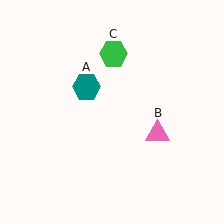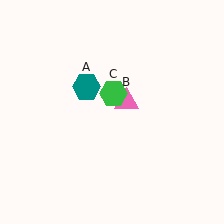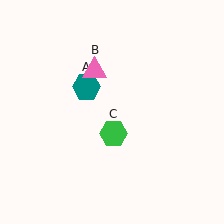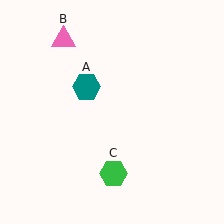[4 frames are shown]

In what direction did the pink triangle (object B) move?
The pink triangle (object B) moved up and to the left.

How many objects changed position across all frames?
2 objects changed position: pink triangle (object B), green hexagon (object C).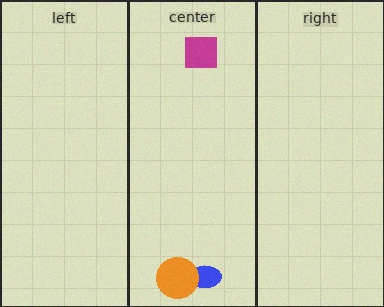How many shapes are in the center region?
3.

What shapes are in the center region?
The magenta square, the blue ellipse, the orange circle.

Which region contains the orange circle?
The center region.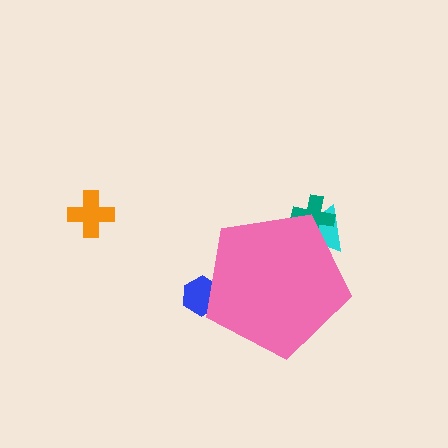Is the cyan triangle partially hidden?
Yes, the cyan triangle is partially hidden behind the pink pentagon.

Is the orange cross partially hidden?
No, the orange cross is fully visible.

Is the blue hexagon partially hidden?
Yes, the blue hexagon is partially hidden behind the pink pentagon.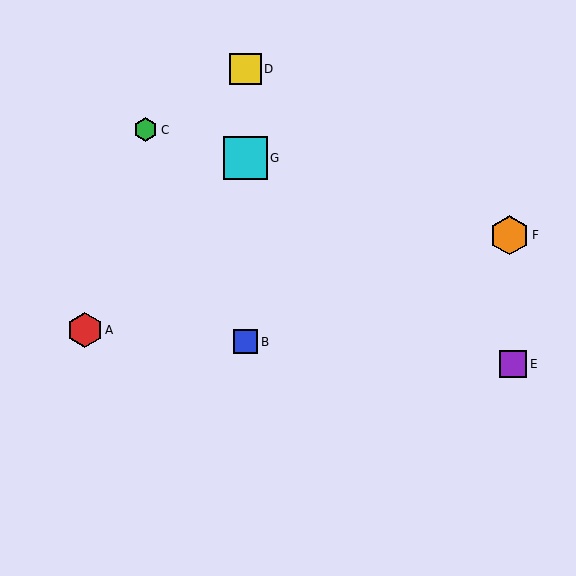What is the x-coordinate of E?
Object E is at x≈513.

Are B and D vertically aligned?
Yes, both are at x≈245.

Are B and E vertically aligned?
No, B is at x≈245 and E is at x≈513.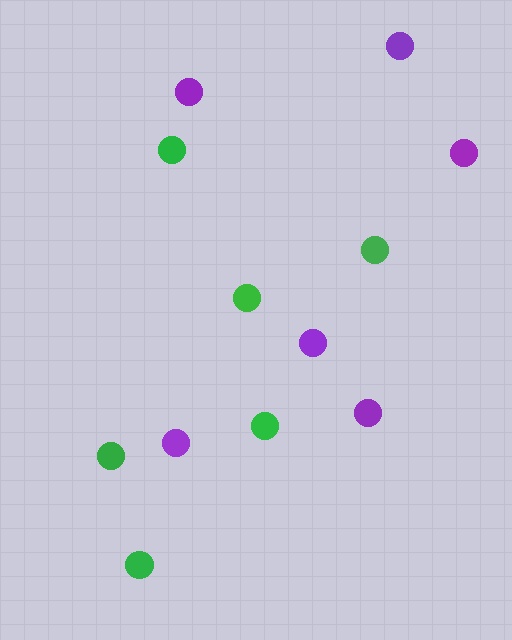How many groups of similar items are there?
There are 2 groups: one group of green circles (6) and one group of purple circles (6).